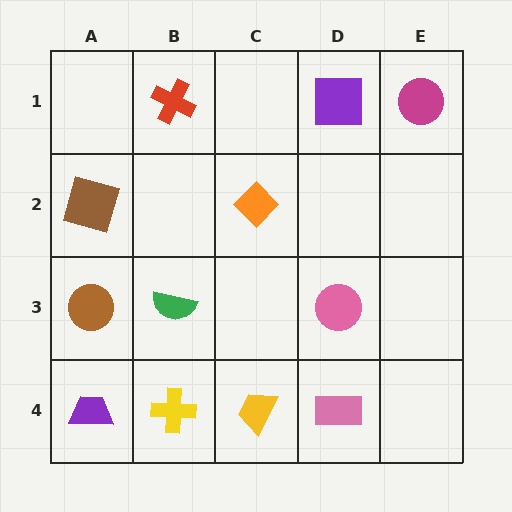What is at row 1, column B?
A red cross.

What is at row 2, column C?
An orange diamond.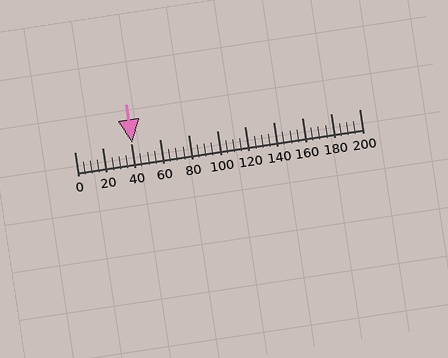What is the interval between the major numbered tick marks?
The major tick marks are spaced 20 units apart.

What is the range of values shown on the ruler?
The ruler shows values from 0 to 200.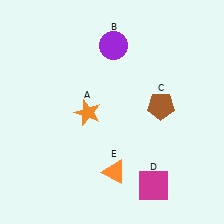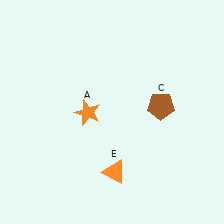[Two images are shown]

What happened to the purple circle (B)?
The purple circle (B) was removed in Image 2. It was in the top-right area of Image 1.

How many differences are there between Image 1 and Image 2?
There are 2 differences between the two images.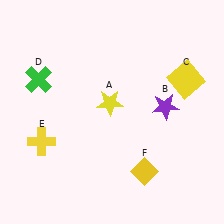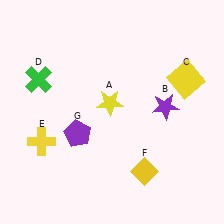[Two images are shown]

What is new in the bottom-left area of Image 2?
A purple pentagon (G) was added in the bottom-left area of Image 2.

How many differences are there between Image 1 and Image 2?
There is 1 difference between the two images.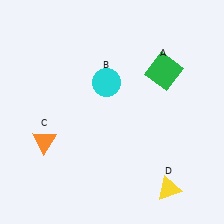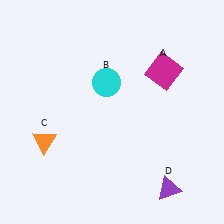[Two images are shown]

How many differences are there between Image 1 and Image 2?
There are 2 differences between the two images.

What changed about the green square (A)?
In Image 1, A is green. In Image 2, it changed to magenta.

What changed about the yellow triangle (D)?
In Image 1, D is yellow. In Image 2, it changed to purple.